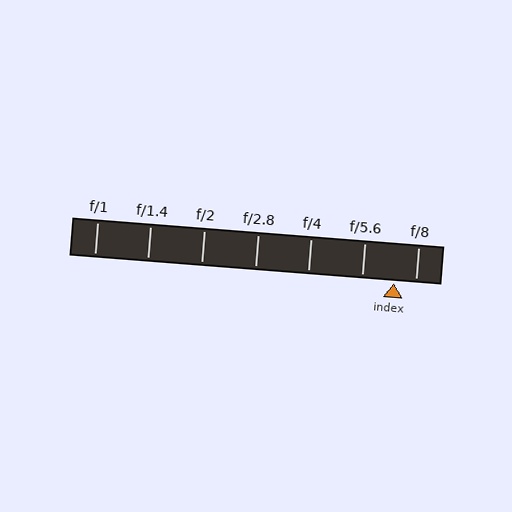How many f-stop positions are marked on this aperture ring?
There are 7 f-stop positions marked.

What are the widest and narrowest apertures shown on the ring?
The widest aperture shown is f/1 and the narrowest is f/8.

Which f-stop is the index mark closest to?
The index mark is closest to f/8.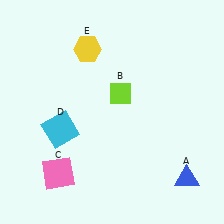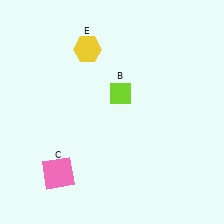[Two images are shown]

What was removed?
The blue triangle (A), the cyan square (D) were removed in Image 2.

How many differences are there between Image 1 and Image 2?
There are 2 differences between the two images.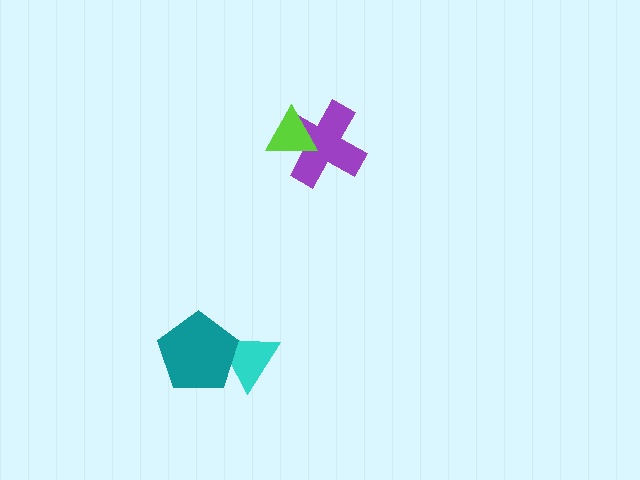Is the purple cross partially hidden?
Yes, it is partially covered by another shape.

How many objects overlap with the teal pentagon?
1 object overlaps with the teal pentagon.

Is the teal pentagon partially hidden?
No, no other shape covers it.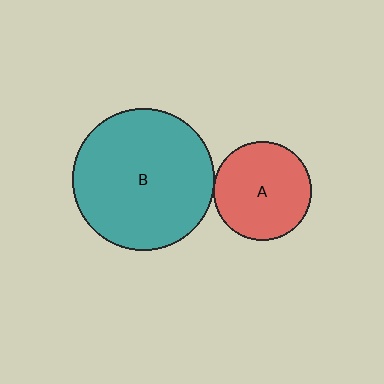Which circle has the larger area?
Circle B (teal).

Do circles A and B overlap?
Yes.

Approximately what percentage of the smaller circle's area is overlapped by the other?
Approximately 5%.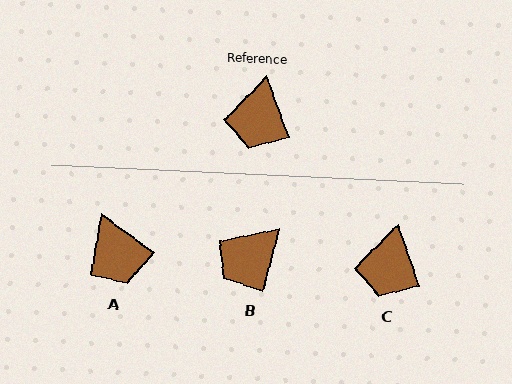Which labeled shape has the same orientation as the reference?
C.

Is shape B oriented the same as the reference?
No, it is off by about 34 degrees.